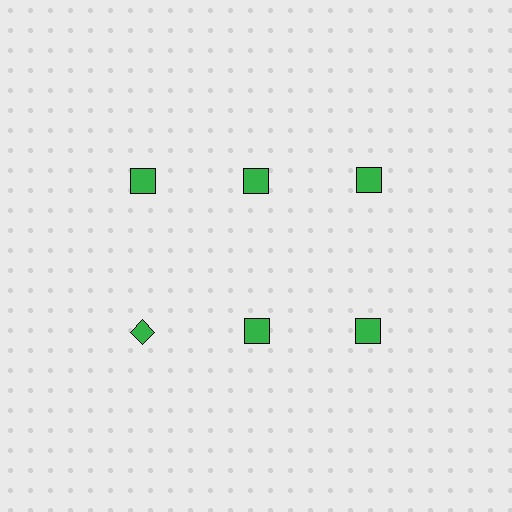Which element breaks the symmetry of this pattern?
The green diamond in the second row, leftmost column breaks the symmetry. All other shapes are green squares.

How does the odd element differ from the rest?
It has a different shape: diamond instead of square.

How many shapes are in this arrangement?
There are 6 shapes arranged in a grid pattern.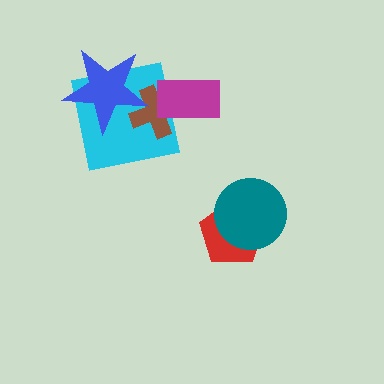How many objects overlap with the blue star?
2 objects overlap with the blue star.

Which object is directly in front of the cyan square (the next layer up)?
The brown cross is directly in front of the cyan square.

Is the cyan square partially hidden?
Yes, it is partially covered by another shape.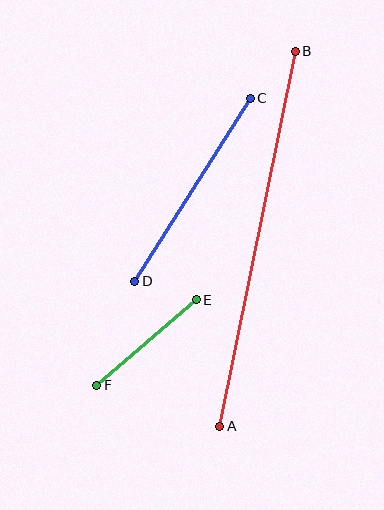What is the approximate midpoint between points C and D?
The midpoint is at approximately (193, 190) pixels.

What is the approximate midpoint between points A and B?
The midpoint is at approximately (257, 239) pixels.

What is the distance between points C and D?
The distance is approximately 216 pixels.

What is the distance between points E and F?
The distance is approximately 131 pixels.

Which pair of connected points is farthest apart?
Points A and B are farthest apart.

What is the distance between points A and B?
The distance is approximately 382 pixels.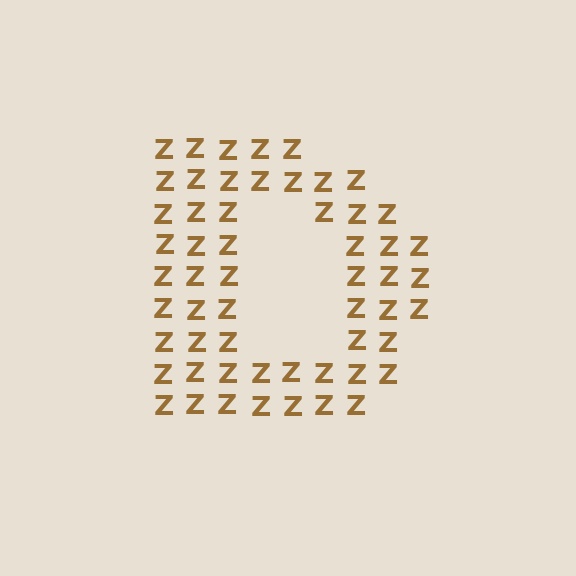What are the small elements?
The small elements are letter Z's.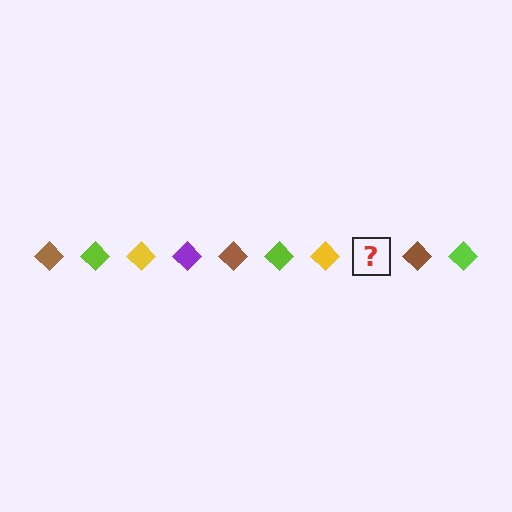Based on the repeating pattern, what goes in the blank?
The blank should be a purple diamond.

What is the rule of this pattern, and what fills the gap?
The rule is that the pattern cycles through brown, lime, yellow, purple diamonds. The gap should be filled with a purple diamond.